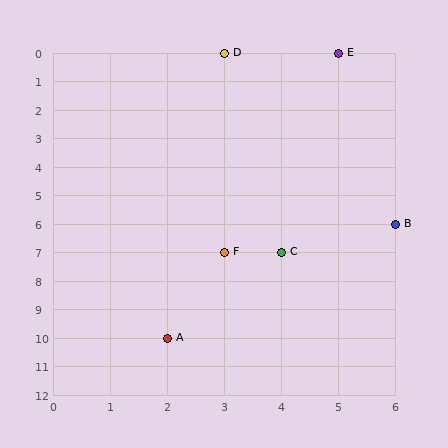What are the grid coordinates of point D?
Point D is at grid coordinates (3, 0).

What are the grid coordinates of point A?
Point A is at grid coordinates (2, 10).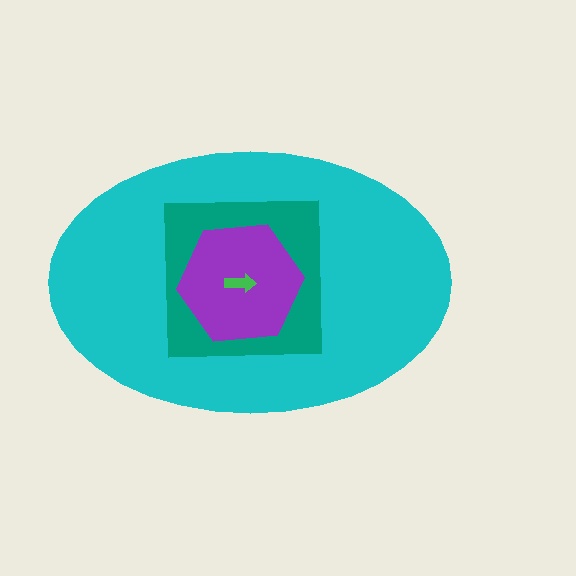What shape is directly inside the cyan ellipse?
The teal square.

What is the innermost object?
The green arrow.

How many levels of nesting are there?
4.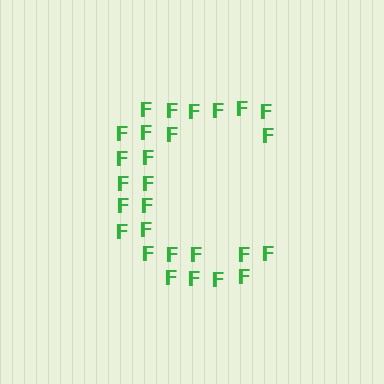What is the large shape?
The large shape is the letter C.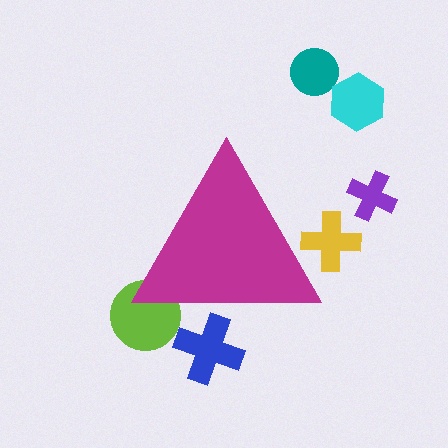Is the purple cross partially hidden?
No, the purple cross is fully visible.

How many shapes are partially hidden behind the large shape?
3 shapes are partially hidden.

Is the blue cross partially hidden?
Yes, the blue cross is partially hidden behind the magenta triangle.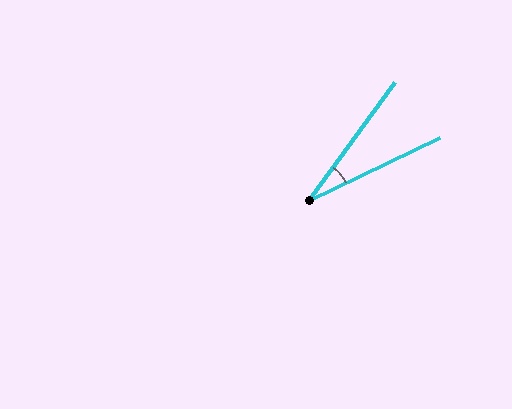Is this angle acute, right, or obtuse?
It is acute.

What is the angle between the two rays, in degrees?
Approximately 28 degrees.